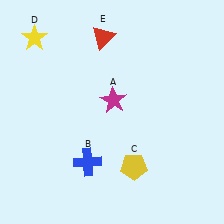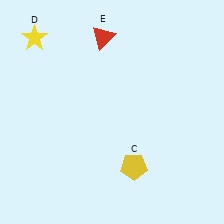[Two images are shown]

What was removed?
The magenta star (A), the blue cross (B) were removed in Image 2.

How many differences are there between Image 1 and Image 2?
There are 2 differences between the two images.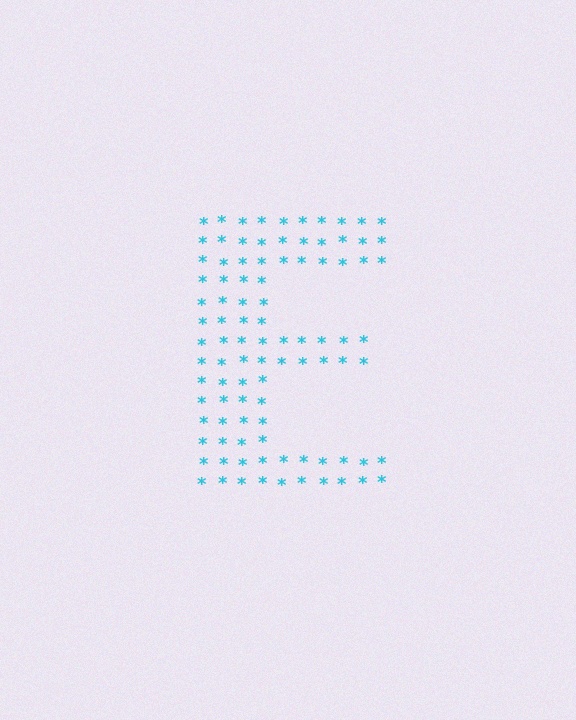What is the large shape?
The large shape is the letter E.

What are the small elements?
The small elements are asterisks.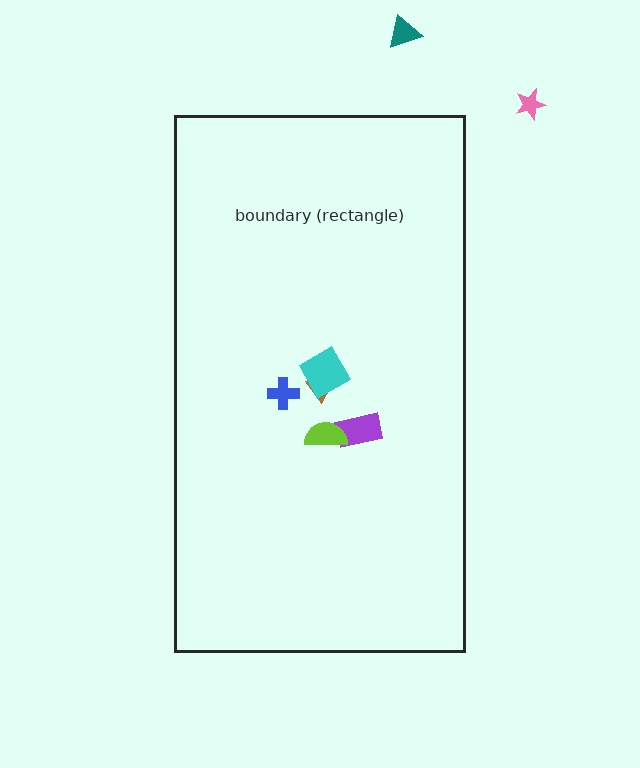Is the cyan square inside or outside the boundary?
Inside.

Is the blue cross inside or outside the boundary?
Inside.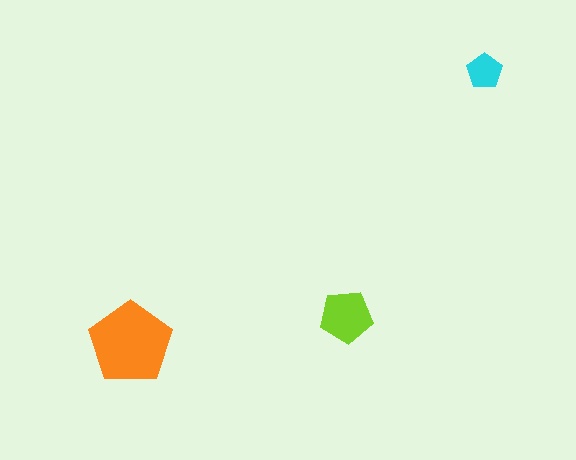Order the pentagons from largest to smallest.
the orange one, the lime one, the cyan one.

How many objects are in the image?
There are 3 objects in the image.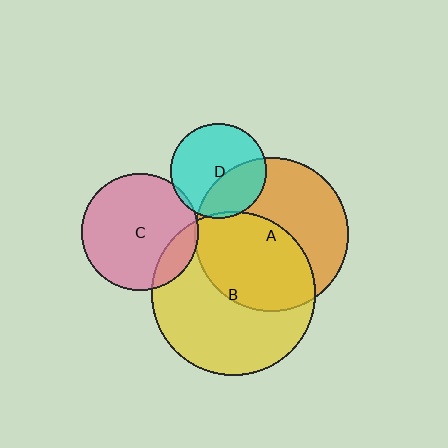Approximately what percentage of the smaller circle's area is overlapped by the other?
Approximately 15%.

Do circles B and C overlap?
Yes.